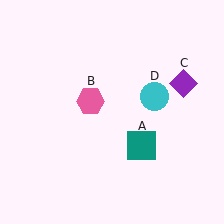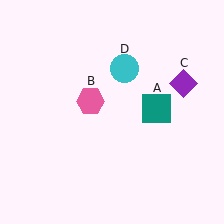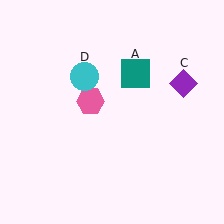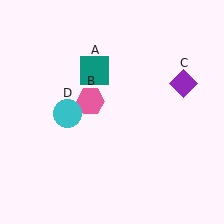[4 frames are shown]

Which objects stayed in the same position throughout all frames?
Pink hexagon (object B) and purple diamond (object C) remained stationary.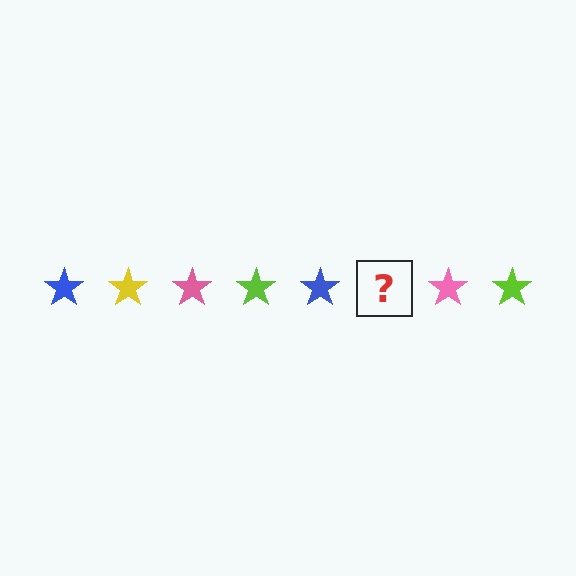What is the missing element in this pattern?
The missing element is a yellow star.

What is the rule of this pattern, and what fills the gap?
The rule is that the pattern cycles through blue, yellow, pink, lime stars. The gap should be filled with a yellow star.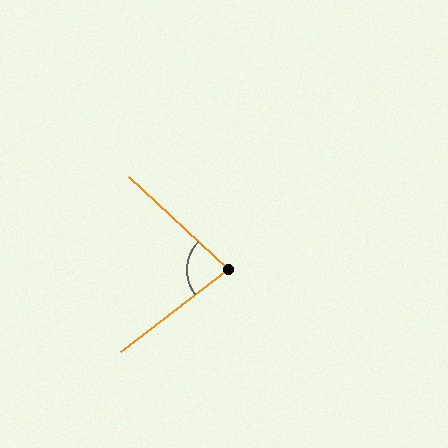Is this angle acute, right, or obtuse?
It is acute.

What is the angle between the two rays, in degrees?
Approximately 80 degrees.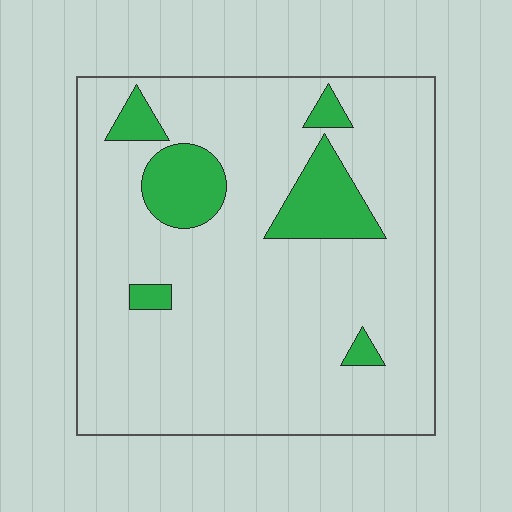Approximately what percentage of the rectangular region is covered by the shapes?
Approximately 15%.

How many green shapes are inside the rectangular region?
6.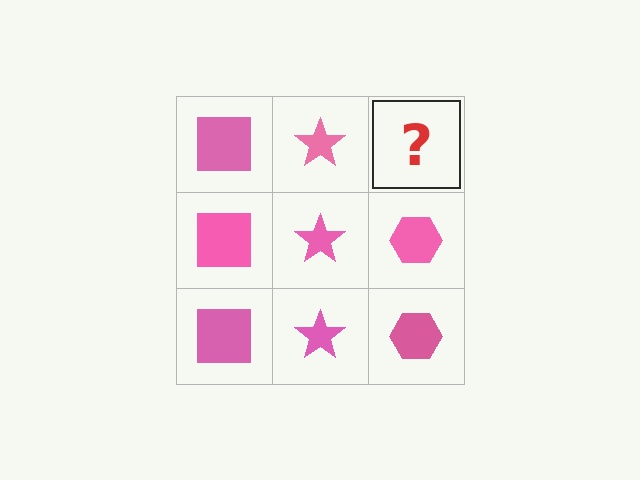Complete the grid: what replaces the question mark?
The question mark should be replaced with a pink hexagon.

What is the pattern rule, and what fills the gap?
The rule is that each column has a consistent shape. The gap should be filled with a pink hexagon.